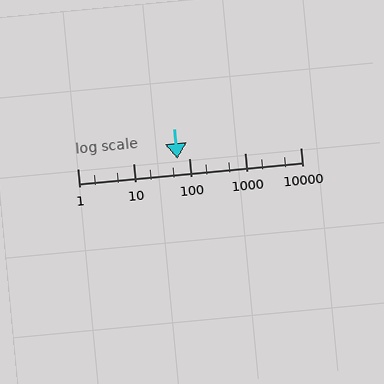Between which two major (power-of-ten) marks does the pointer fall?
The pointer is between 10 and 100.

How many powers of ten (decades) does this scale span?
The scale spans 4 decades, from 1 to 10000.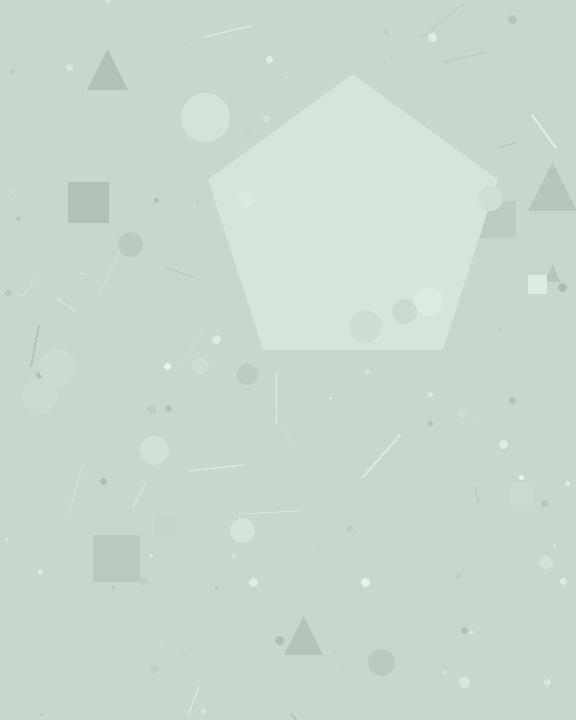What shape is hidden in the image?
A pentagon is hidden in the image.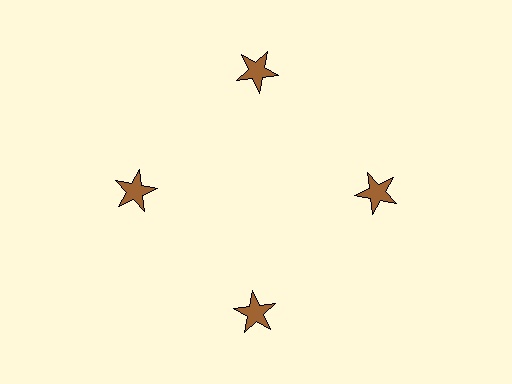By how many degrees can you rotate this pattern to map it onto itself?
The pattern maps onto itself every 90 degrees of rotation.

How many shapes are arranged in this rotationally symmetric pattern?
There are 4 shapes, arranged in 4 groups of 1.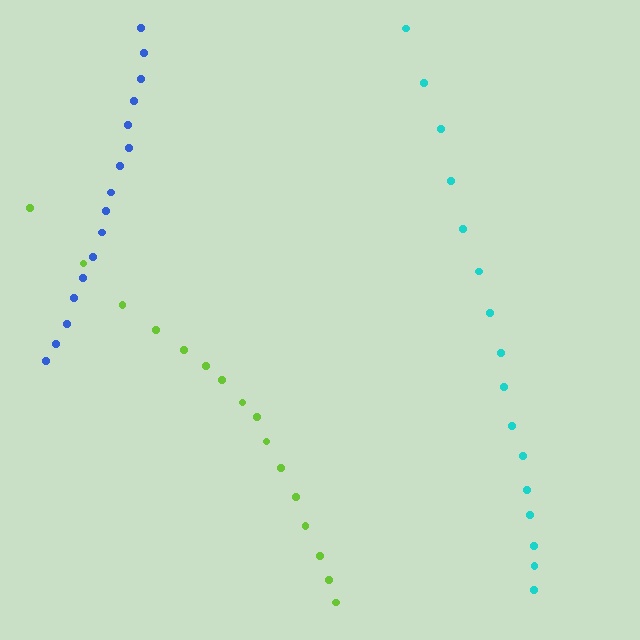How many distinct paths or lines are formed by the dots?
There are 3 distinct paths.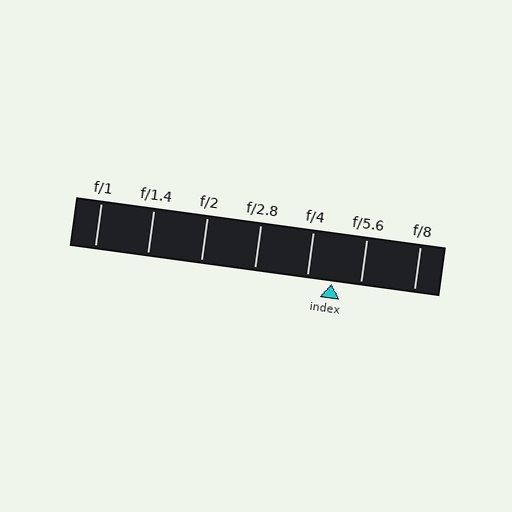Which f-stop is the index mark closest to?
The index mark is closest to f/4.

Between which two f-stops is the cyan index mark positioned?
The index mark is between f/4 and f/5.6.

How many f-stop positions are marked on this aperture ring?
There are 7 f-stop positions marked.